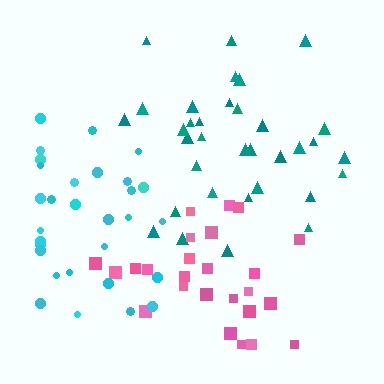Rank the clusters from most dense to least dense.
teal, cyan, pink.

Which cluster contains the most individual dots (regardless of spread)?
Teal (34).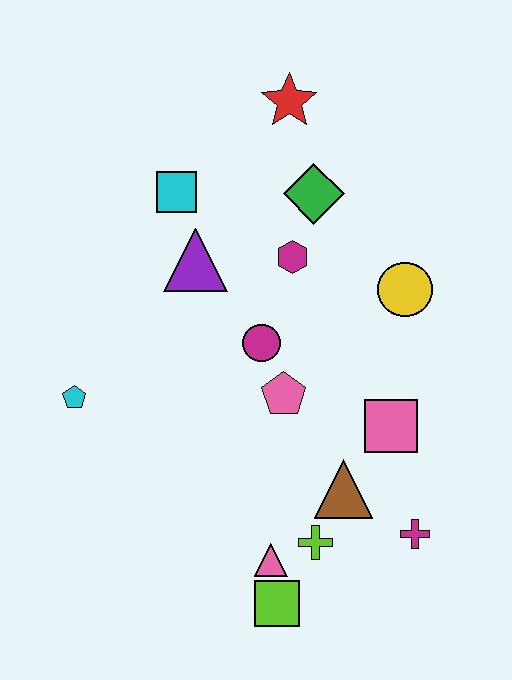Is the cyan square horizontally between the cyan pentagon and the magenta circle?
Yes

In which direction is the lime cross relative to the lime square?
The lime cross is above the lime square.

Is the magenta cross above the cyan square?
No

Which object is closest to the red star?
The green diamond is closest to the red star.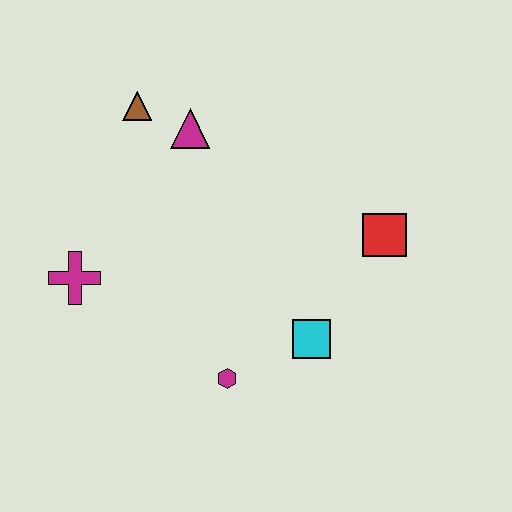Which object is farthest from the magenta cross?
The red square is farthest from the magenta cross.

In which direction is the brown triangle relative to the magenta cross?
The brown triangle is above the magenta cross.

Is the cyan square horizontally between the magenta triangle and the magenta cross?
No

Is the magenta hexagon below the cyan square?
Yes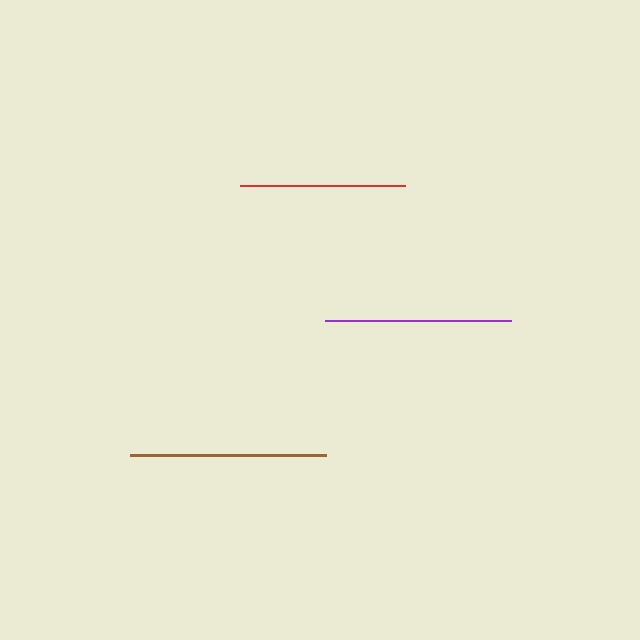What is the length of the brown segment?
The brown segment is approximately 196 pixels long.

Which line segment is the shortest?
The red line is the shortest at approximately 165 pixels.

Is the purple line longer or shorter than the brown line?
The brown line is longer than the purple line.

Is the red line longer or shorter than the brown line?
The brown line is longer than the red line.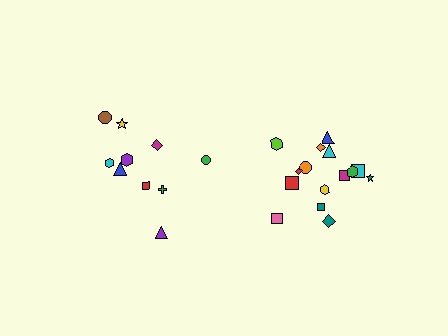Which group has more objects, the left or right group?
The right group.